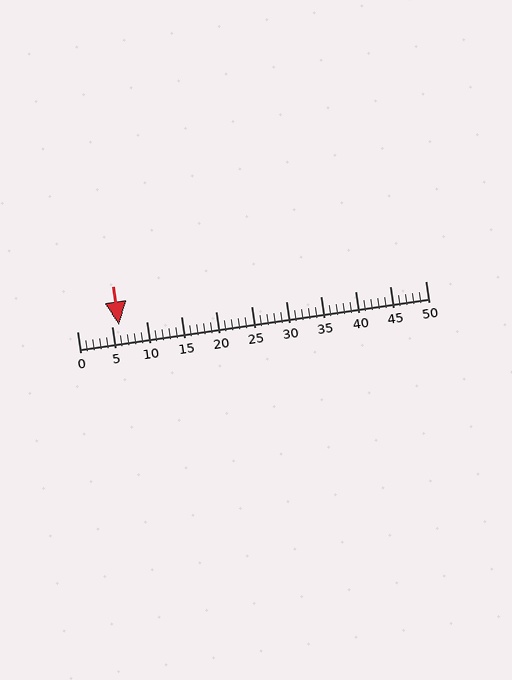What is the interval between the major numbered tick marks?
The major tick marks are spaced 5 units apart.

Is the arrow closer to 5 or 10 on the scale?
The arrow is closer to 5.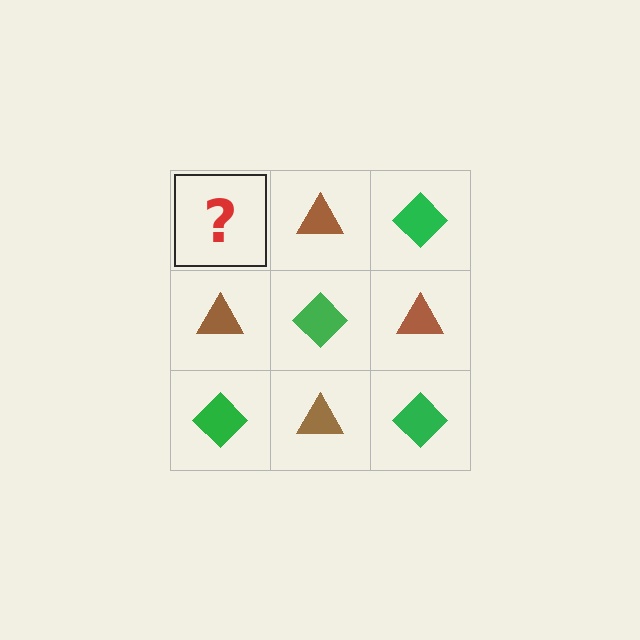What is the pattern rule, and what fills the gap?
The rule is that it alternates green diamond and brown triangle in a checkerboard pattern. The gap should be filled with a green diamond.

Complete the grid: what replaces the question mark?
The question mark should be replaced with a green diamond.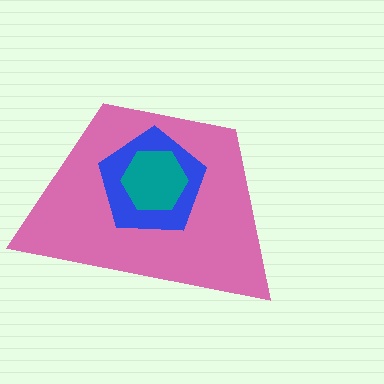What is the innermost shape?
The teal hexagon.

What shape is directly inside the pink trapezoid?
The blue pentagon.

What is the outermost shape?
The pink trapezoid.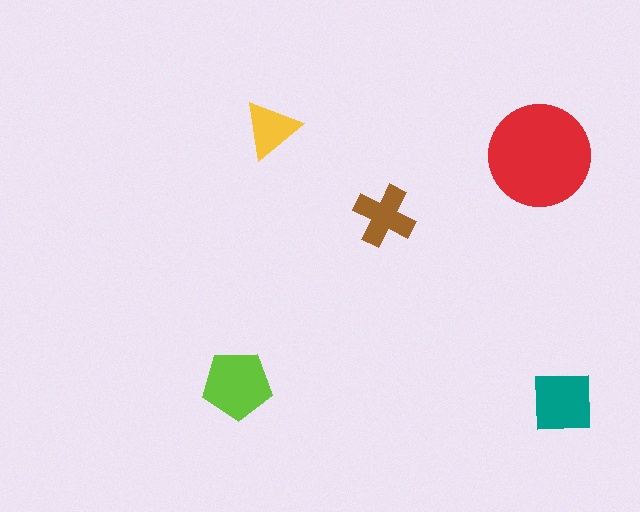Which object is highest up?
The yellow triangle is topmost.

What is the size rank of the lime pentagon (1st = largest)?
2nd.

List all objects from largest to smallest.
The red circle, the lime pentagon, the teal square, the brown cross, the yellow triangle.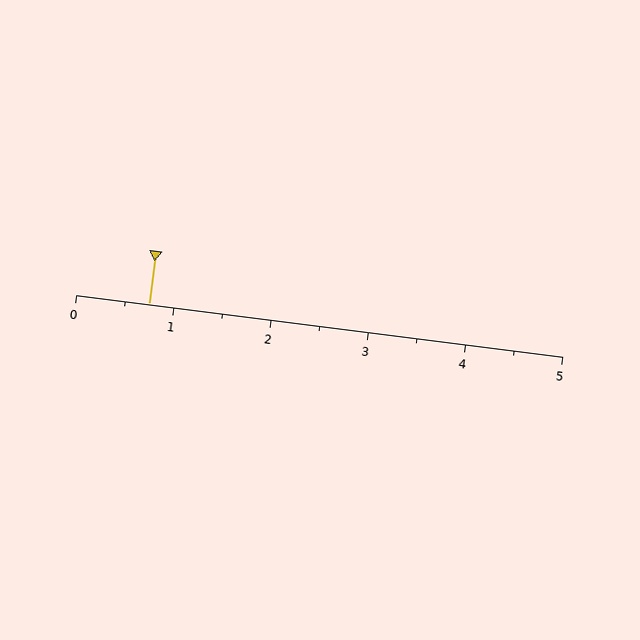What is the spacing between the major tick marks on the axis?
The major ticks are spaced 1 apart.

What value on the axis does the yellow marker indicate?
The marker indicates approximately 0.8.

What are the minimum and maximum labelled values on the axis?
The axis runs from 0 to 5.